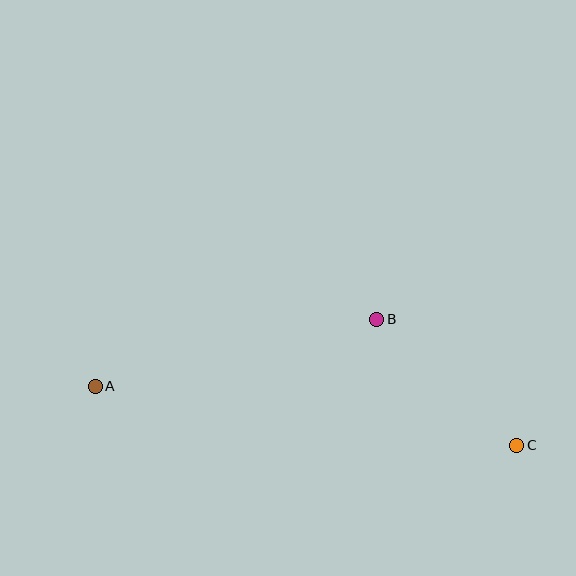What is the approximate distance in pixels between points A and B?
The distance between A and B is approximately 289 pixels.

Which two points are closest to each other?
Points B and C are closest to each other.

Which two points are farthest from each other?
Points A and C are farthest from each other.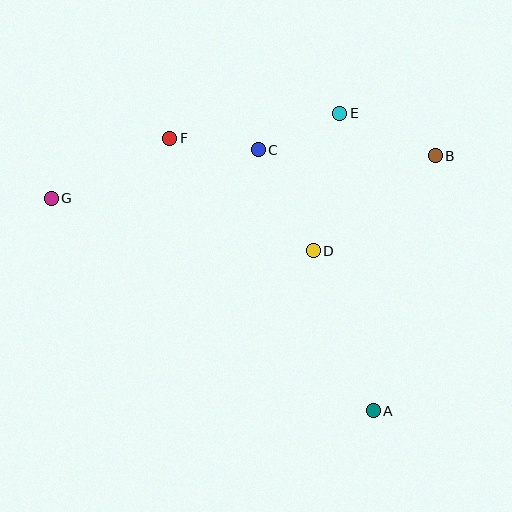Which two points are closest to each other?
Points C and E are closest to each other.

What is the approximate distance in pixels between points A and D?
The distance between A and D is approximately 171 pixels.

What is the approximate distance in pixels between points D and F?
The distance between D and F is approximately 182 pixels.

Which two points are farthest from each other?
Points B and G are farthest from each other.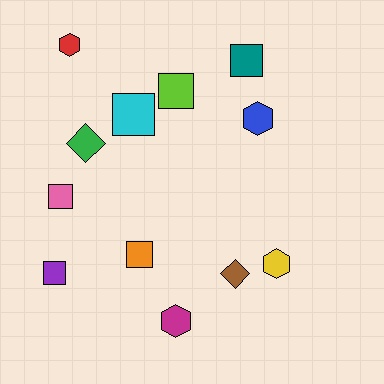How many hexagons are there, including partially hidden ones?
There are 4 hexagons.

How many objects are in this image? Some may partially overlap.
There are 12 objects.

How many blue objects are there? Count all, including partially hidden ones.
There is 1 blue object.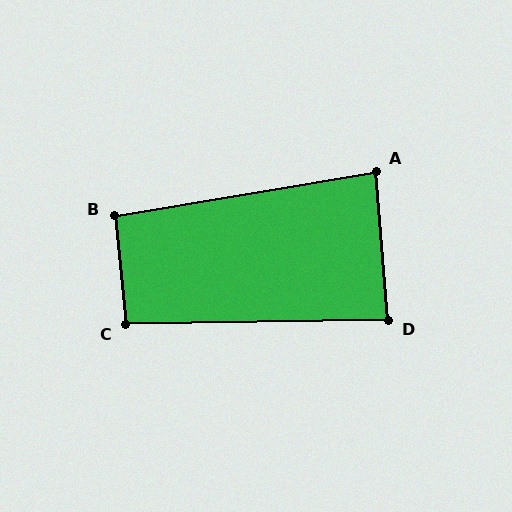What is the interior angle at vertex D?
Approximately 86 degrees (approximately right).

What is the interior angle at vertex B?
Approximately 94 degrees (approximately right).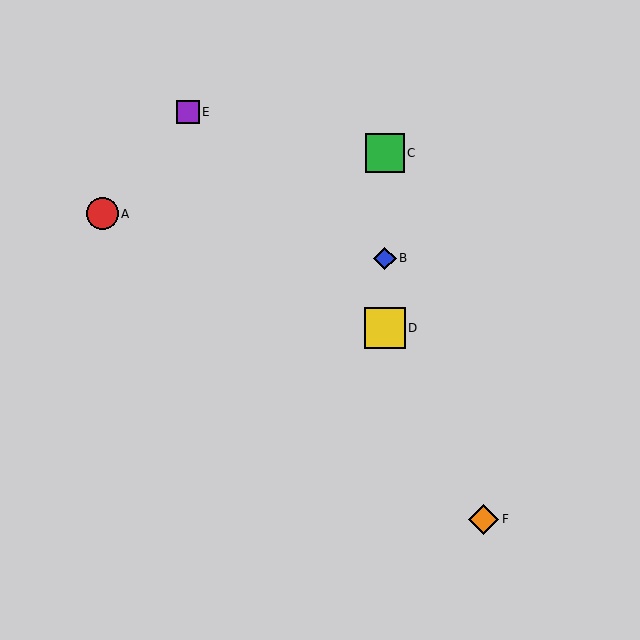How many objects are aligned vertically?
3 objects (B, C, D) are aligned vertically.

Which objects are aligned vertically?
Objects B, C, D are aligned vertically.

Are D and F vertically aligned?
No, D is at x≈385 and F is at x≈484.